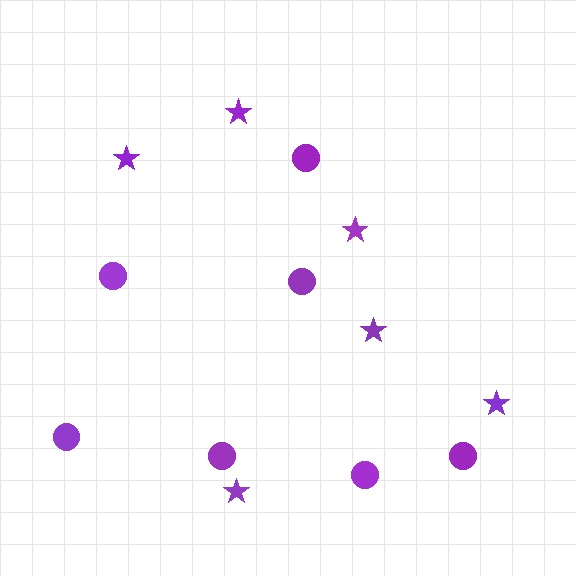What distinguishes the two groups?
There are 2 groups: one group of circles (7) and one group of stars (6).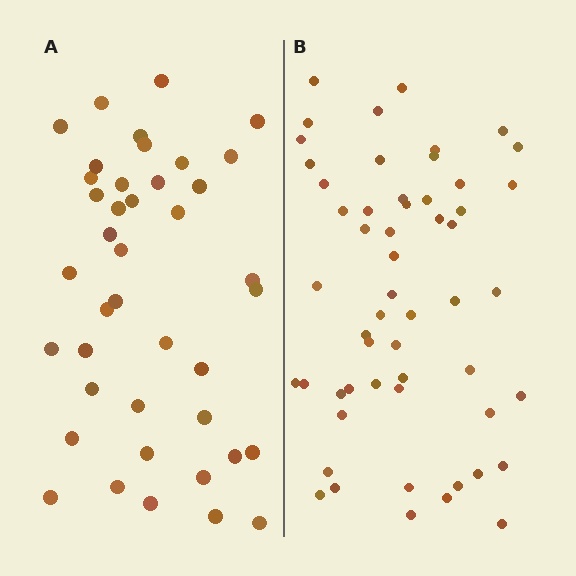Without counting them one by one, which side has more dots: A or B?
Region B (the right region) has more dots.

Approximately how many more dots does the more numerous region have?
Region B has approximately 15 more dots than region A.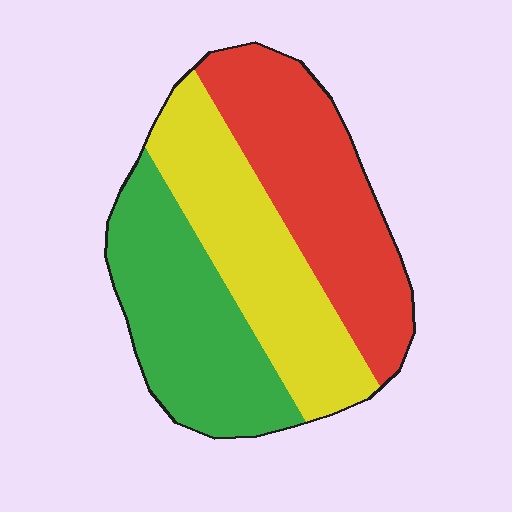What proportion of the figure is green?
Green covers 32% of the figure.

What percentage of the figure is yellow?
Yellow takes up about one third (1/3) of the figure.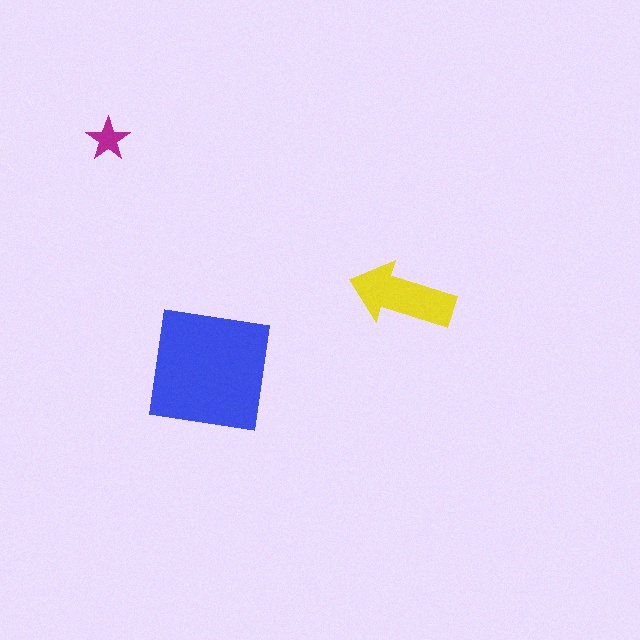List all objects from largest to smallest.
The blue square, the yellow arrow, the magenta star.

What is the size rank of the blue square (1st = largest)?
1st.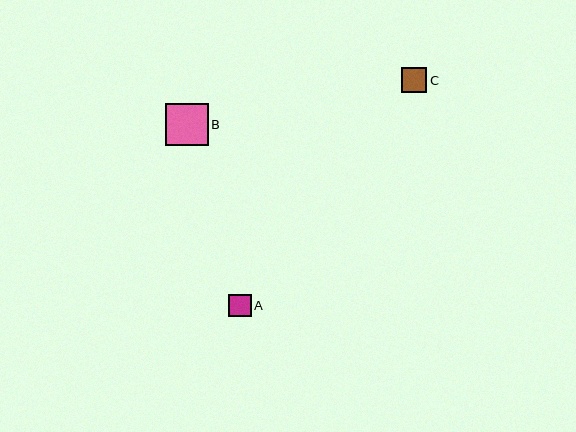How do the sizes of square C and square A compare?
Square C and square A are approximately the same size.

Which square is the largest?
Square B is the largest with a size of approximately 43 pixels.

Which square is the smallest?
Square A is the smallest with a size of approximately 23 pixels.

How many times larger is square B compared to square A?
Square B is approximately 1.9 times the size of square A.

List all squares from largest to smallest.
From largest to smallest: B, C, A.